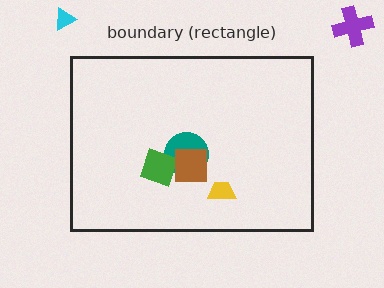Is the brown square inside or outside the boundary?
Inside.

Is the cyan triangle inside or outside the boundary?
Outside.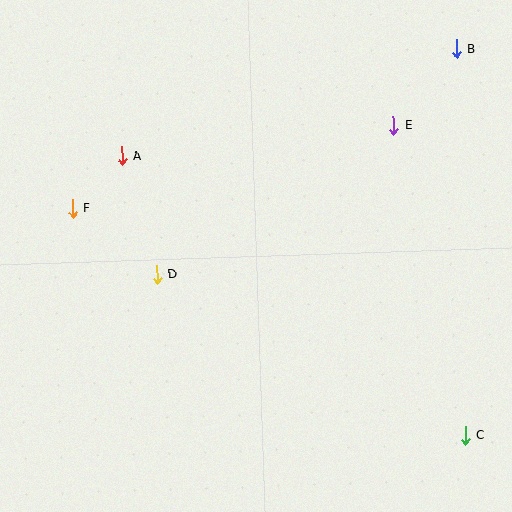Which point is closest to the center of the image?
Point D at (157, 275) is closest to the center.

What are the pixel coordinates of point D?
Point D is at (157, 275).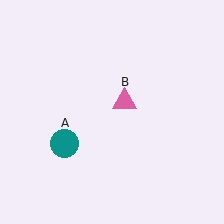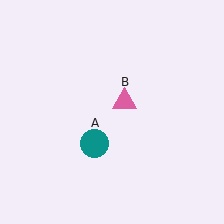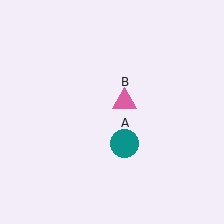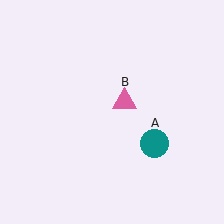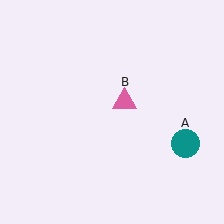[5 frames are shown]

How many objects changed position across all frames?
1 object changed position: teal circle (object A).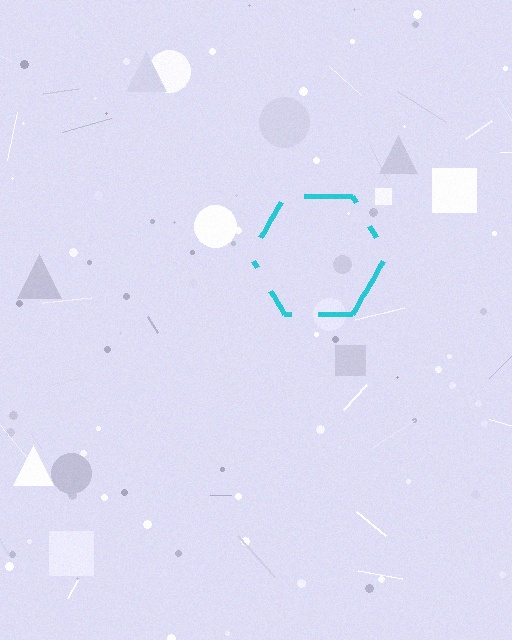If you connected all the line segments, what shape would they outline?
They would outline a hexagon.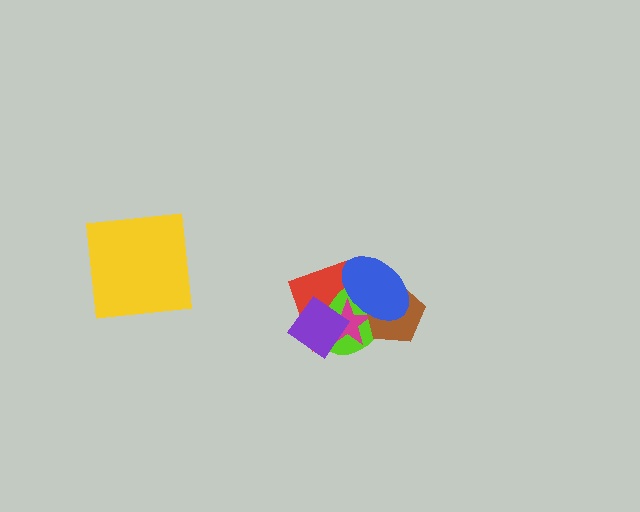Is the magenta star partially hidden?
Yes, it is partially covered by another shape.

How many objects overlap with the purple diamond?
3 objects overlap with the purple diamond.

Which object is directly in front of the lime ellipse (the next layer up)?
The magenta star is directly in front of the lime ellipse.